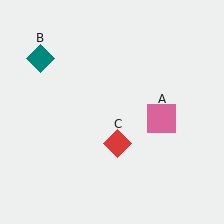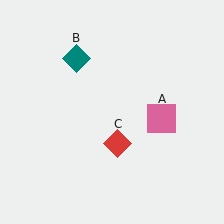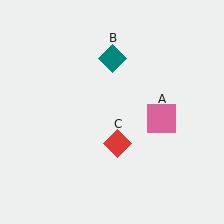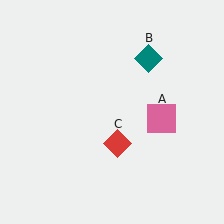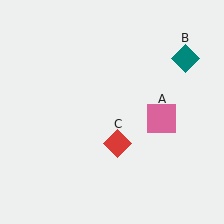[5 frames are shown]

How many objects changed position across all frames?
1 object changed position: teal diamond (object B).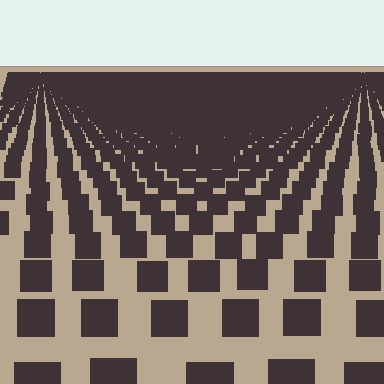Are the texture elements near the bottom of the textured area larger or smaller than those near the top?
Larger. Near the bottom, elements are closer to the viewer and appear at a bigger on-screen size.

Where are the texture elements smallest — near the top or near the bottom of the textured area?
Near the top.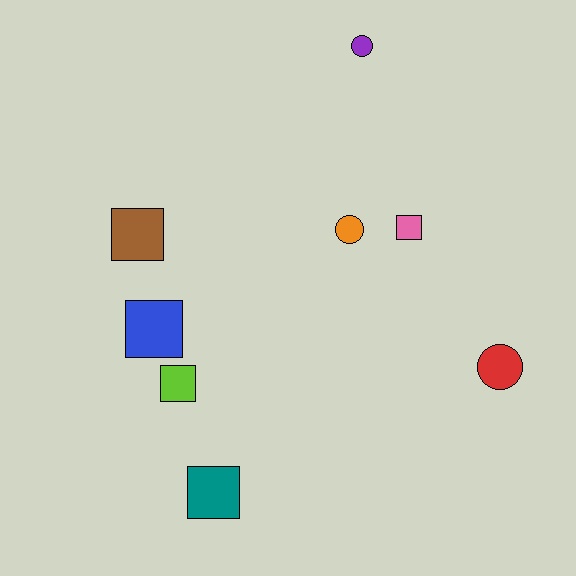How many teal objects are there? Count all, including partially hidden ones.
There is 1 teal object.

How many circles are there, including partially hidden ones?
There are 3 circles.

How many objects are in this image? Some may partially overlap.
There are 8 objects.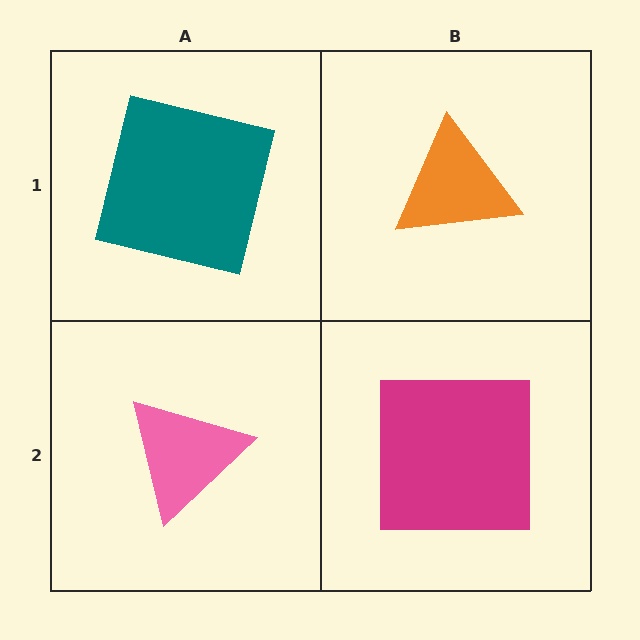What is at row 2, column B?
A magenta square.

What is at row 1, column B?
An orange triangle.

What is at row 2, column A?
A pink triangle.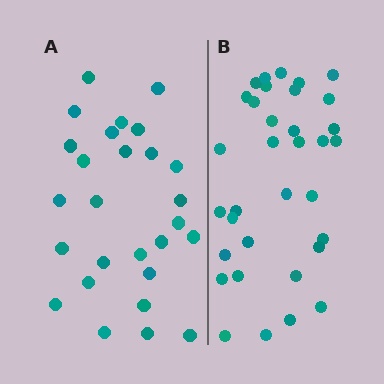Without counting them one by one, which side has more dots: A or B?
Region B (the right region) has more dots.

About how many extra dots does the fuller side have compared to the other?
Region B has roughly 8 or so more dots than region A.